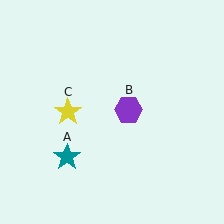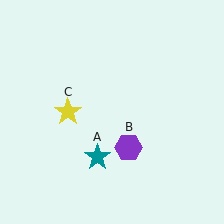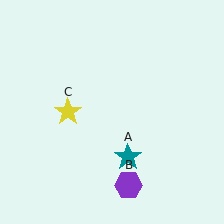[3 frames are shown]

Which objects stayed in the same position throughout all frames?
Yellow star (object C) remained stationary.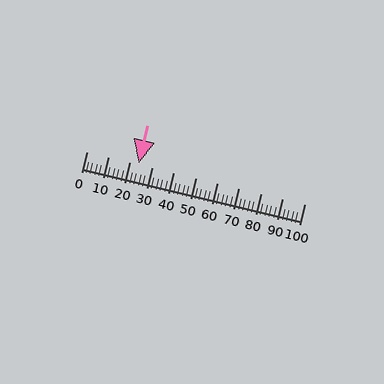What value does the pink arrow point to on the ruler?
The pink arrow points to approximately 24.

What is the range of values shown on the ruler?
The ruler shows values from 0 to 100.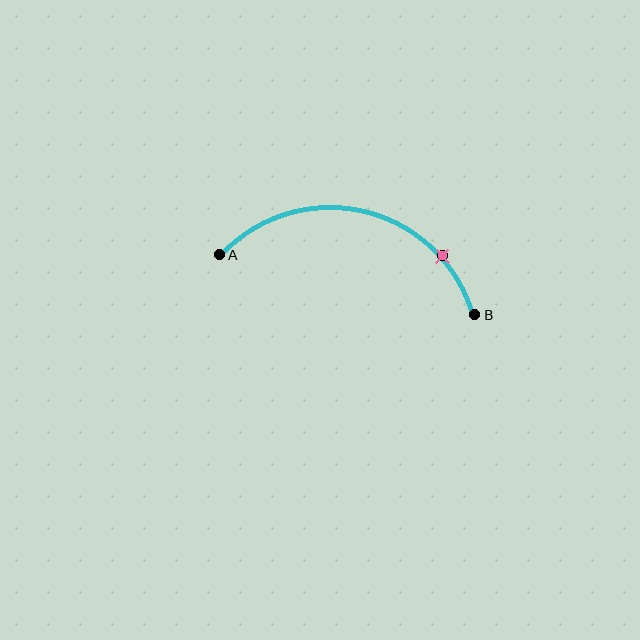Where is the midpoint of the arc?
The arc midpoint is the point on the curve farthest from the straight line joining A and B. It sits above that line.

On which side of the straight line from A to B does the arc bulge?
The arc bulges above the straight line connecting A and B.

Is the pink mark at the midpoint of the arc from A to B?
No. The pink mark lies on the arc but is closer to endpoint B. The arc midpoint would be at the point on the curve equidistant along the arc from both A and B.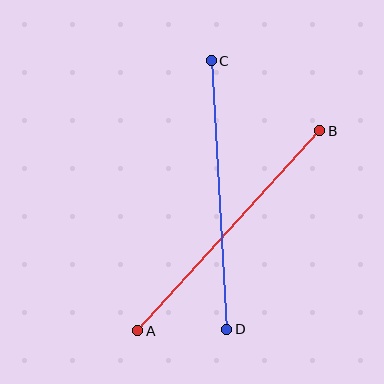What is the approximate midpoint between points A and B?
The midpoint is at approximately (229, 231) pixels.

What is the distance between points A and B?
The distance is approximately 270 pixels.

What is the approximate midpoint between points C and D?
The midpoint is at approximately (219, 195) pixels.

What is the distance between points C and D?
The distance is approximately 269 pixels.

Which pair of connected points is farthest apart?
Points A and B are farthest apart.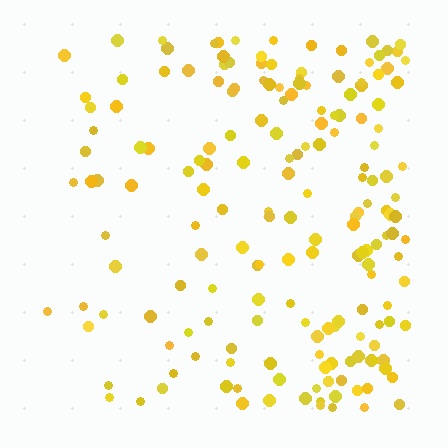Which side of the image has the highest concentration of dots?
The right.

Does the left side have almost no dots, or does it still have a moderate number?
Still a moderate number, just noticeably fewer than the right.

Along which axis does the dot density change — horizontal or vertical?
Horizontal.